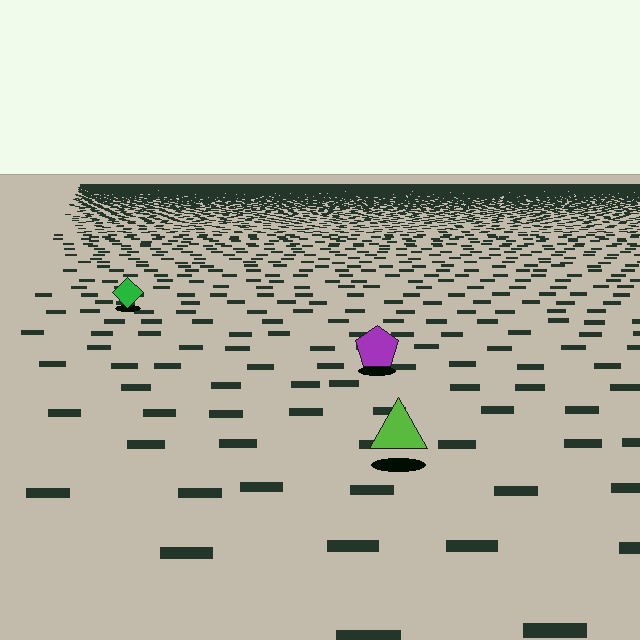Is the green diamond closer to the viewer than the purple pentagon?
No. The purple pentagon is closer — you can tell from the texture gradient: the ground texture is coarser near it.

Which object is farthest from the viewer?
The green diamond is farthest from the viewer. It appears smaller and the ground texture around it is denser.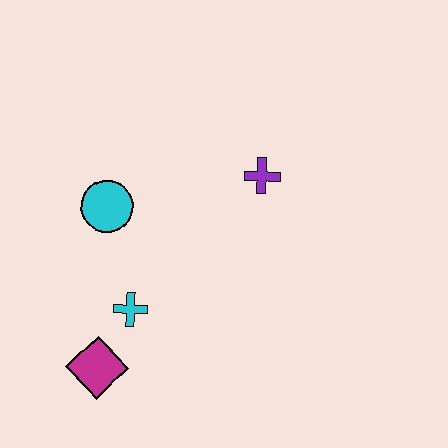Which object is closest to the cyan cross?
The magenta diamond is closest to the cyan cross.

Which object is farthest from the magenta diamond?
The purple cross is farthest from the magenta diamond.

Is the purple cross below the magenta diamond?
No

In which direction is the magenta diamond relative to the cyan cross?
The magenta diamond is below the cyan cross.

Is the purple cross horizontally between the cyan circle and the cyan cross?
No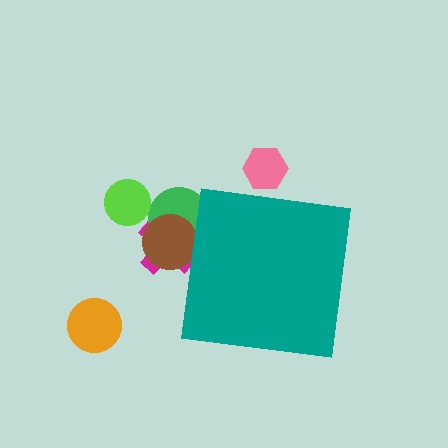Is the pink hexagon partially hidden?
Yes, the pink hexagon is partially hidden behind the teal square.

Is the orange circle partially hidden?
No, the orange circle is fully visible.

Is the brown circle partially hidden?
Yes, the brown circle is partially hidden behind the teal square.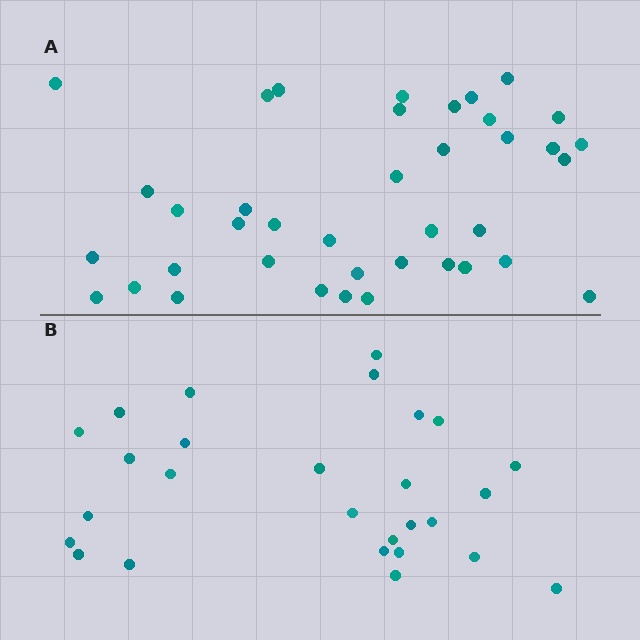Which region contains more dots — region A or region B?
Region A (the top region) has more dots.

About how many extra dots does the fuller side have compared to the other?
Region A has roughly 12 or so more dots than region B.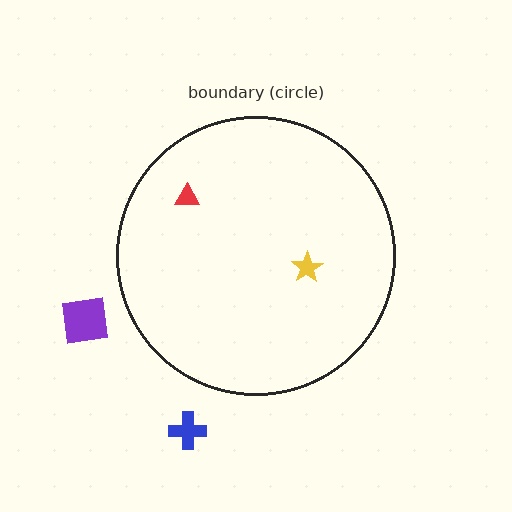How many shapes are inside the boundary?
2 inside, 2 outside.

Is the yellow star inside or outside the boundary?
Inside.